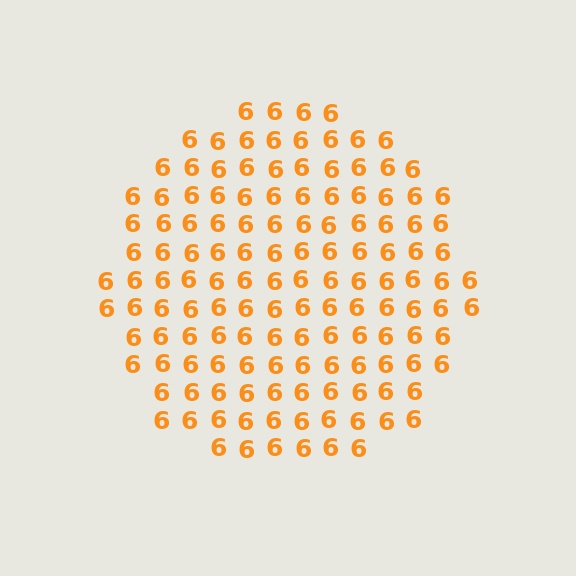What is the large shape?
The large shape is a circle.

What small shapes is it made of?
It is made of small digit 6's.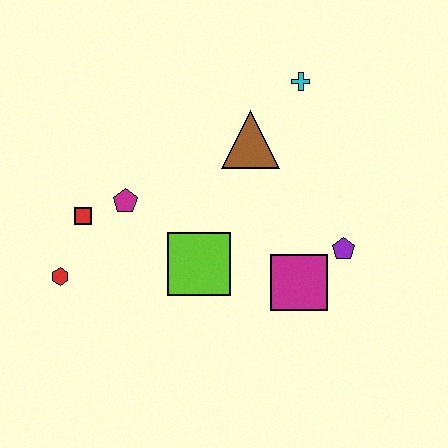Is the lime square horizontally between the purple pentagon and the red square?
Yes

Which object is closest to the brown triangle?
The cyan cross is closest to the brown triangle.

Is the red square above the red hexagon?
Yes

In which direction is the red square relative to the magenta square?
The red square is to the left of the magenta square.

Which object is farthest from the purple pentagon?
The red hexagon is farthest from the purple pentagon.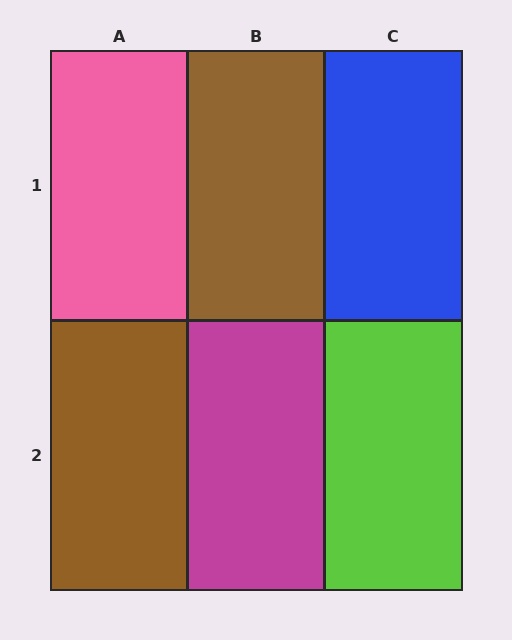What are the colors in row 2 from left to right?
Brown, magenta, lime.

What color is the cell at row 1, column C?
Blue.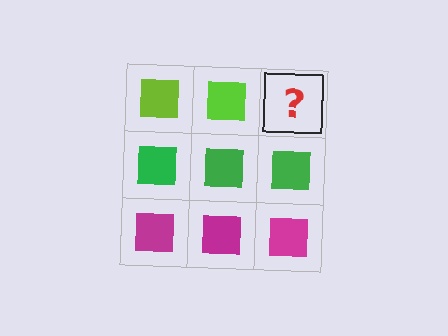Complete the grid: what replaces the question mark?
The question mark should be replaced with a lime square.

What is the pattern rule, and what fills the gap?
The rule is that each row has a consistent color. The gap should be filled with a lime square.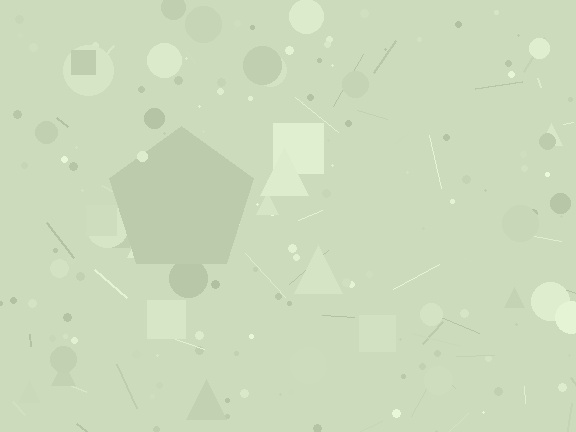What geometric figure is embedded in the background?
A pentagon is embedded in the background.